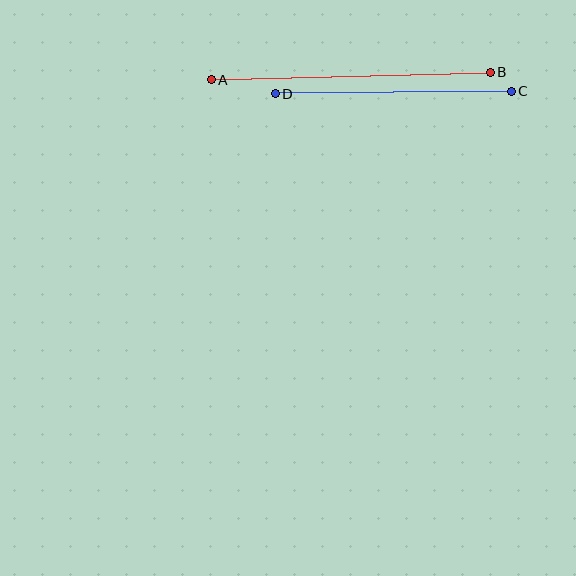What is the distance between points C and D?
The distance is approximately 236 pixels.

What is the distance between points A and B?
The distance is approximately 279 pixels.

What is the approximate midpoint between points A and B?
The midpoint is at approximately (351, 76) pixels.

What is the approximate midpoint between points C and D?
The midpoint is at approximately (393, 93) pixels.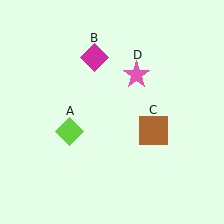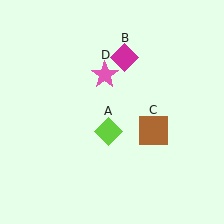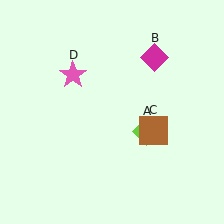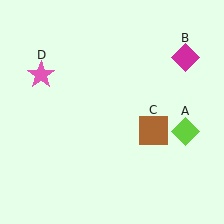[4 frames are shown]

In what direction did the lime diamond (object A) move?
The lime diamond (object A) moved right.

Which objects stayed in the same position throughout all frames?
Brown square (object C) remained stationary.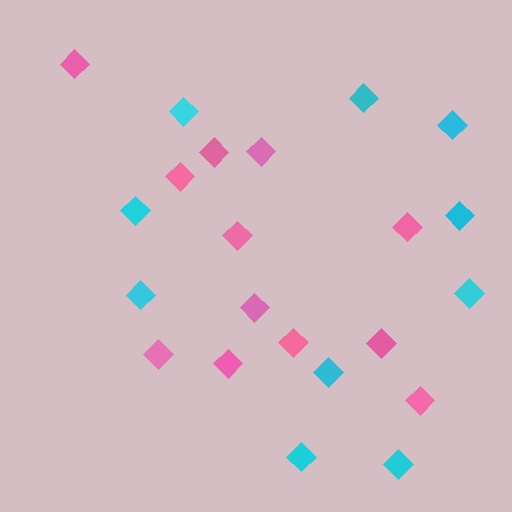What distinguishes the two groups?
There are 2 groups: one group of cyan diamonds (10) and one group of pink diamonds (12).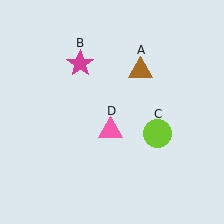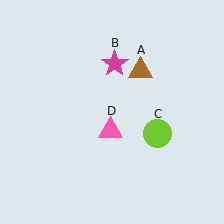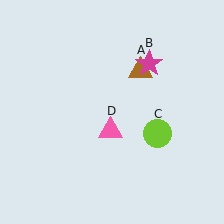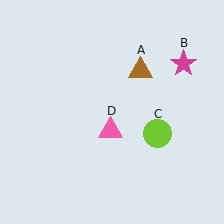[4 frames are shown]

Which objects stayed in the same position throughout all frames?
Brown triangle (object A) and lime circle (object C) and pink triangle (object D) remained stationary.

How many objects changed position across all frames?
1 object changed position: magenta star (object B).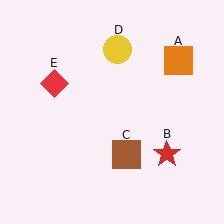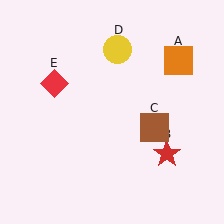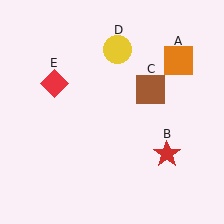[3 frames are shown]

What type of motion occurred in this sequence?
The brown square (object C) rotated counterclockwise around the center of the scene.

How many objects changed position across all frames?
1 object changed position: brown square (object C).